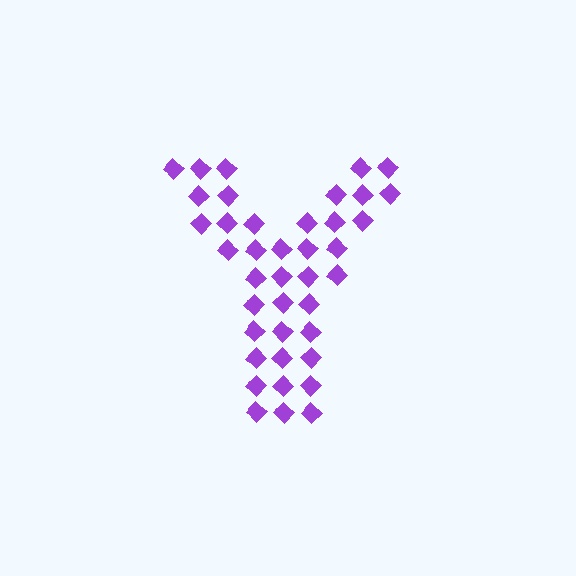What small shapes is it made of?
It is made of small diamonds.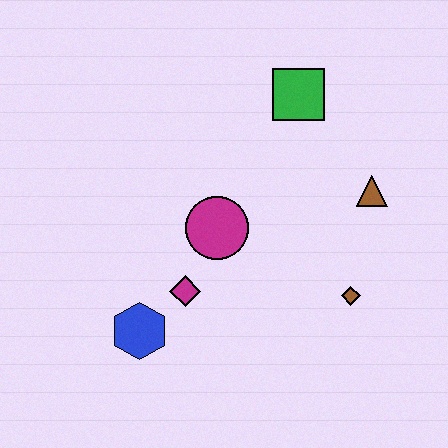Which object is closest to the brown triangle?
The brown diamond is closest to the brown triangle.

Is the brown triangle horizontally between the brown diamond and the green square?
No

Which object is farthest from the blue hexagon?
The green square is farthest from the blue hexagon.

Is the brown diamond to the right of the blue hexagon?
Yes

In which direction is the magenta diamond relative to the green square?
The magenta diamond is below the green square.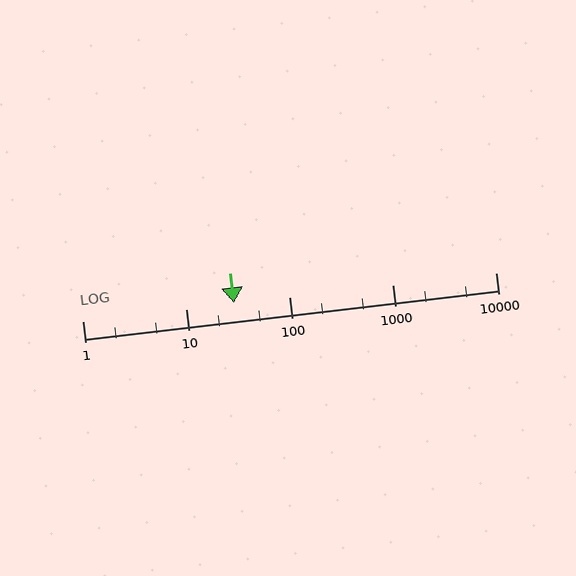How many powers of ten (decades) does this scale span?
The scale spans 4 decades, from 1 to 10000.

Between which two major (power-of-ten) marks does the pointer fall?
The pointer is between 10 and 100.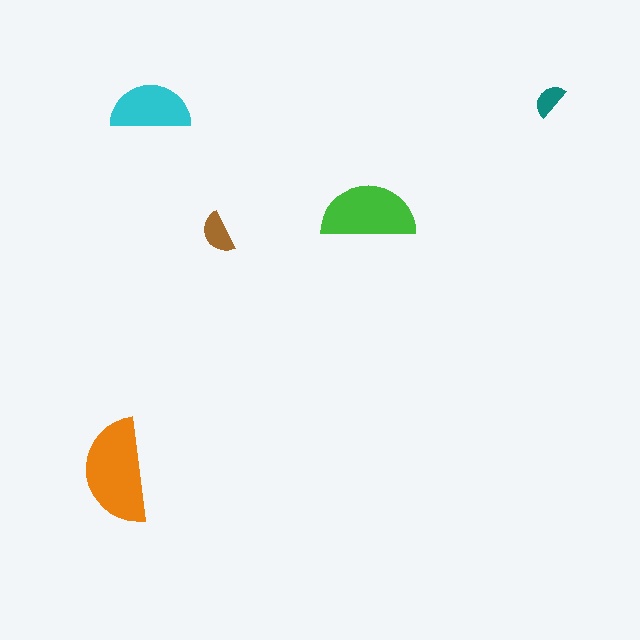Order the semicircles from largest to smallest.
the orange one, the green one, the cyan one, the brown one, the teal one.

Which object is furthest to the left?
The orange semicircle is leftmost.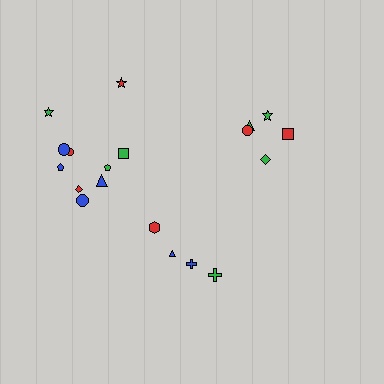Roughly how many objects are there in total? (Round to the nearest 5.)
Roughly 20 objects in total.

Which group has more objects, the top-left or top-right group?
The top-left group.